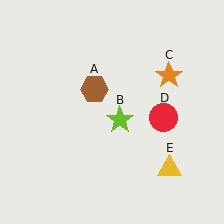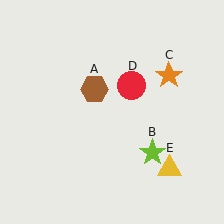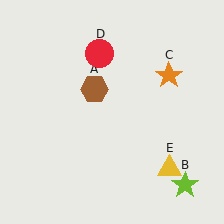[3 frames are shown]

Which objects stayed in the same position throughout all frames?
Brown hexagon (object A) and orange star (object C) and yellow triangle (object E) remained stationary.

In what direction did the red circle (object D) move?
The red circle (object D) moved up and to the left.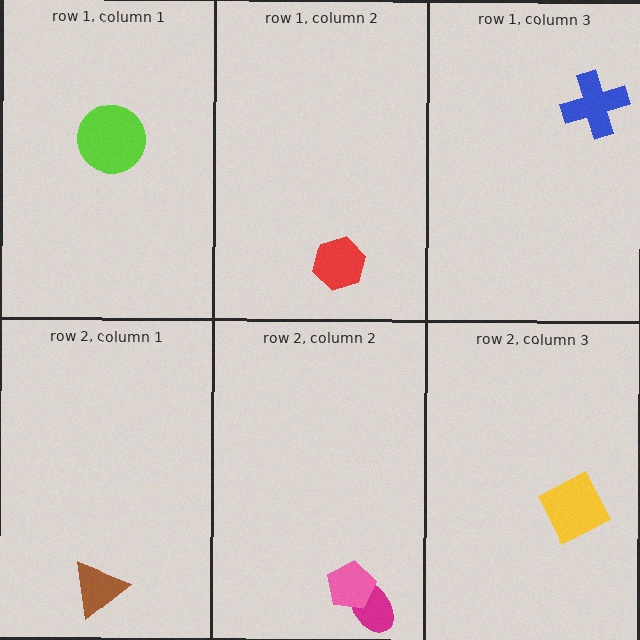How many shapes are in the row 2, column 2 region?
2.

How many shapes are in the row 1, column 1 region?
1.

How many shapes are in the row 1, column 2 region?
1.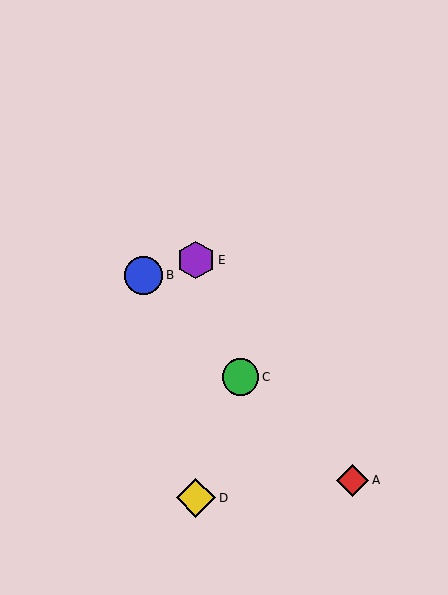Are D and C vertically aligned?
No, D is at x≈196 and C is at x≈241.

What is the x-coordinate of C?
Object C is at x≈241.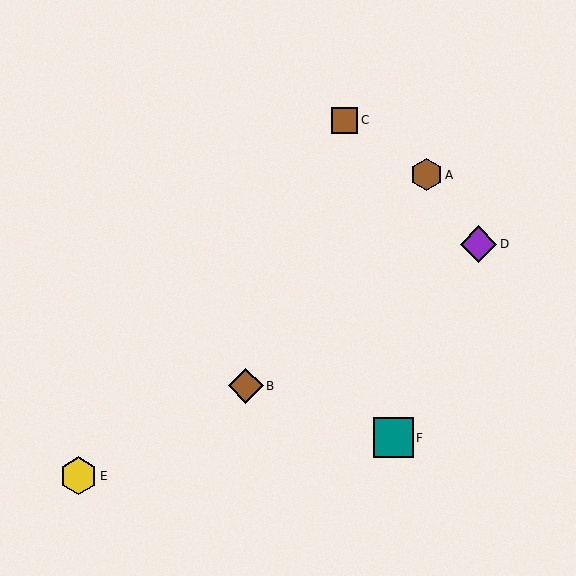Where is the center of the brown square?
The center of the brown square is at (345, 120).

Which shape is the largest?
The teal square (labeled F) is the largest.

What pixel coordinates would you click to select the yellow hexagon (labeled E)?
Click at (78, 476) to select the yellow hexagon E.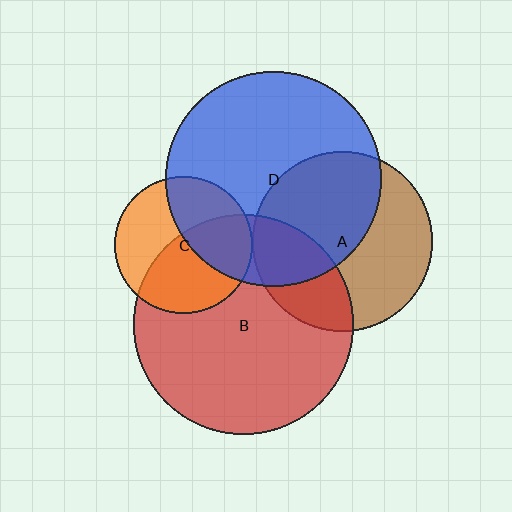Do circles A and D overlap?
Yes.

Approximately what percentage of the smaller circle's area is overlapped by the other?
Approximately 50%.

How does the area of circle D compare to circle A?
Approximately 1.4 times.